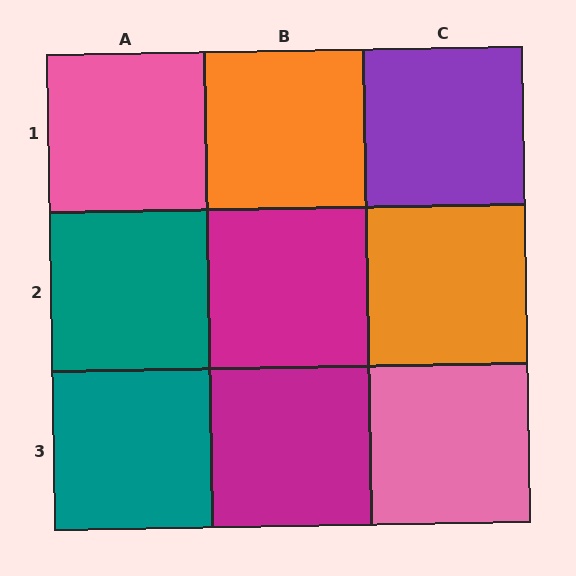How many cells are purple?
1 cell is purple.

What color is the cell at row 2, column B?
Magenta.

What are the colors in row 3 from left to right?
Teal, magenta, pink.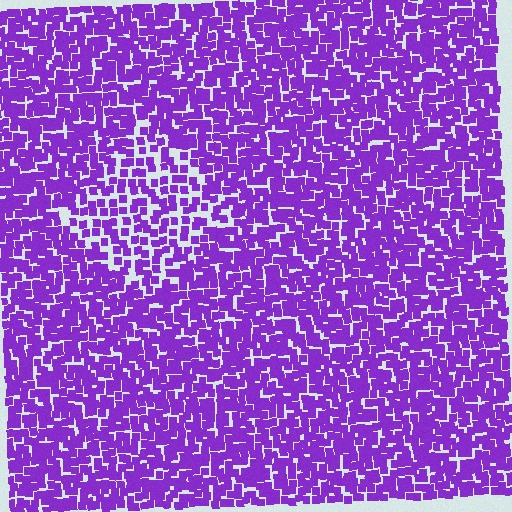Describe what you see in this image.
The image contains small purple elements arranged at two different densities. A diamond-shaped region is visible where the elements are less densely packed than the surrounding area.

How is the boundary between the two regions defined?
The boundary is defined by a change in element density (approximately 1.7x ratio). All elements are the same color, size, and shape.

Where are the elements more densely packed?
The elements are more densely packed outside the diamond boundary.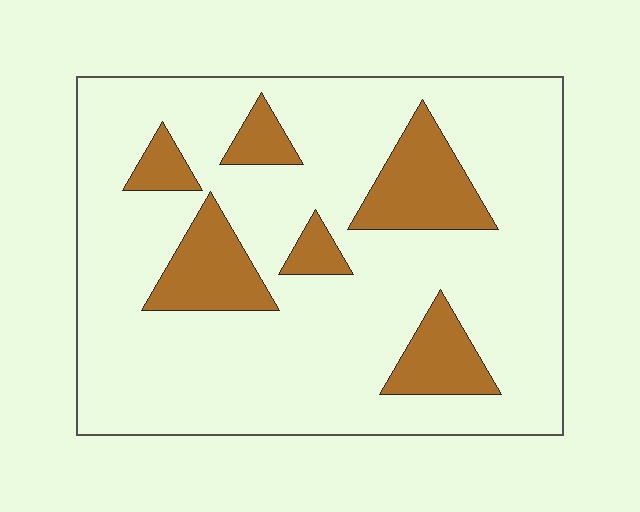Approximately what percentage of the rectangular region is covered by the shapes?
Approximately 20%.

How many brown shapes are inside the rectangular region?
6.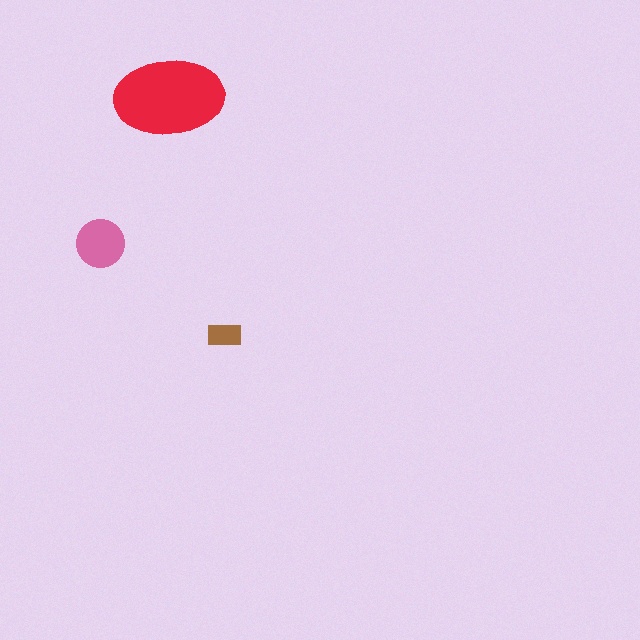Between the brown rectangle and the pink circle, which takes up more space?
The pink circle.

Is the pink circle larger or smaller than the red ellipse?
Smaller.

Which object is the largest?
The red ellipse.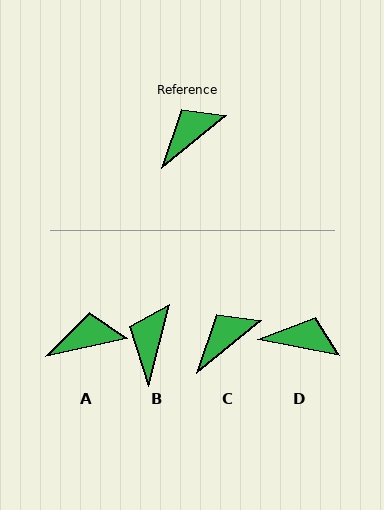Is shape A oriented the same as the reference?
No, it is off by about 27 degrees.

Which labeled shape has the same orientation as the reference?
C.